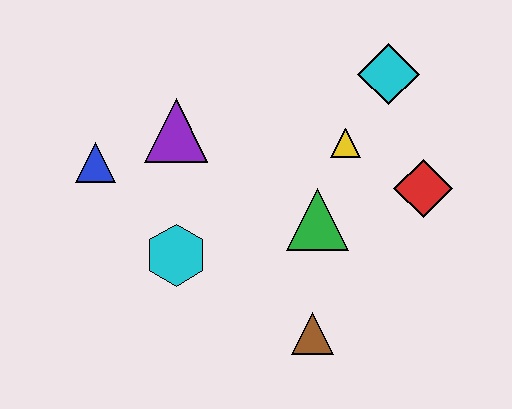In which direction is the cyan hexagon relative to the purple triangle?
The cyan hexagon is below the purple triangle.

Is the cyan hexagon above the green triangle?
No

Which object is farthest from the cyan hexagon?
The cyan diamond is farthest from the cyan hexagon.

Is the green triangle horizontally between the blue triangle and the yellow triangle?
Yes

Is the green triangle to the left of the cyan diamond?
Yes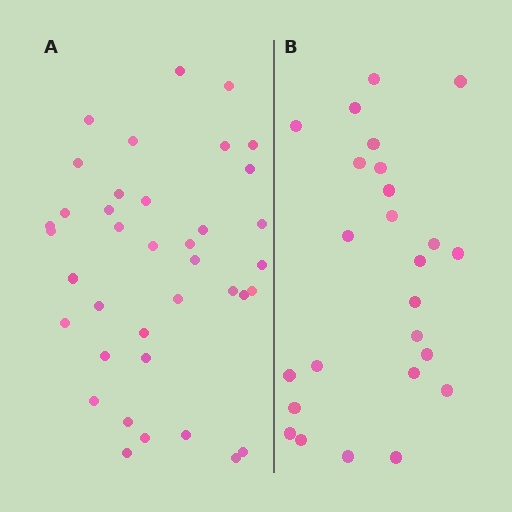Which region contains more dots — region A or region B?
Region A (the left region) has more dots.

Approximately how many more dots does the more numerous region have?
Region A has approximately 15 more dots than region B.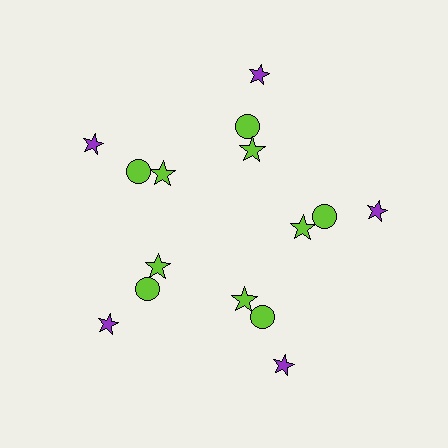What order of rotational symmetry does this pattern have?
This pattern has 5-fold rotational symmetry.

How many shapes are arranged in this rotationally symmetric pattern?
There are 15 shapes, arranged in 5 groups of 3.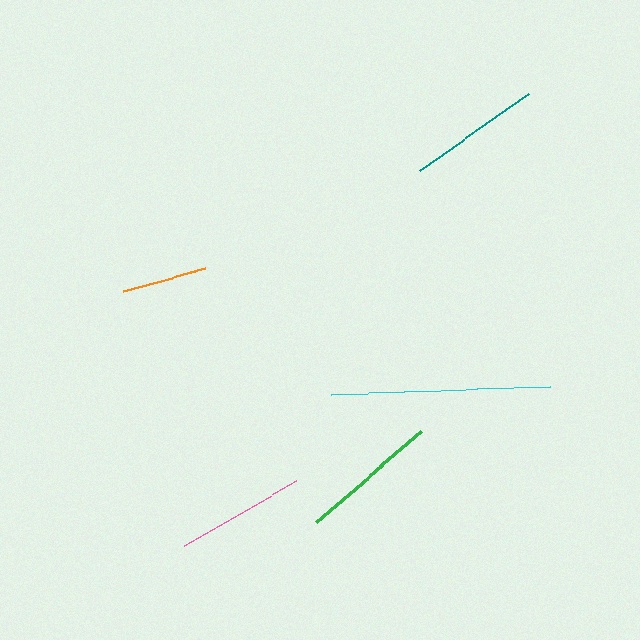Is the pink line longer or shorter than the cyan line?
The cyan line is longer than the pink line.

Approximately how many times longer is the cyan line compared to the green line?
The cyan line is approximately 1.6 times the length of the green line.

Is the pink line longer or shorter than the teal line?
The teal line is longer than the pink line.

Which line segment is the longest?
The cyan line is the longest at approximately 219 pixels.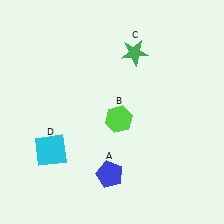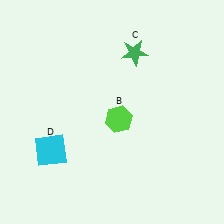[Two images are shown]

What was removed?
The blue pentagon (A) was removed in Image 2.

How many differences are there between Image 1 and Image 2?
There is 1 difference between the two images.